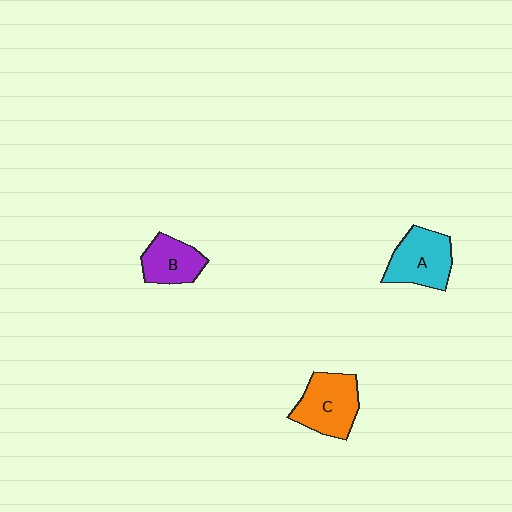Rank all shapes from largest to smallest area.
From largest to smallest: C (orange), A (cyan), B (purple).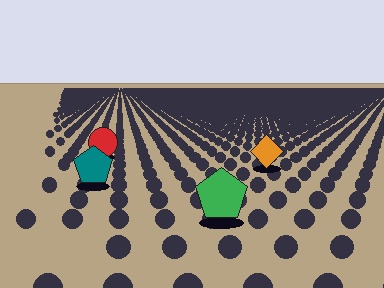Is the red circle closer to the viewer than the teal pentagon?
No. The teal pentagon is closer — you can tell from the texture gradient: the ground texture is coarser near it.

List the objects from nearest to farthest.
From nearest to farthest: the green pentagon, the teal pentagon, the orange diamond, the red circle.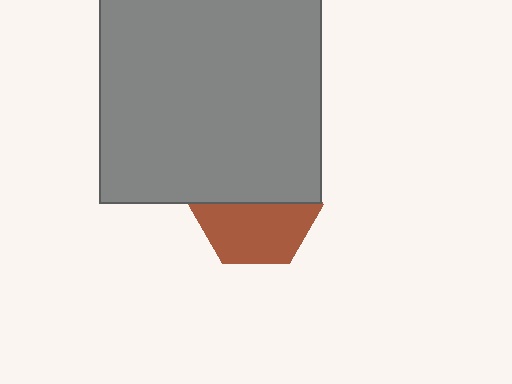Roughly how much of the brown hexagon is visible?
About half of it is visible (roughly 51%).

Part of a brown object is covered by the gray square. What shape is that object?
It is a hexagon.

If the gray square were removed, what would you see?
You would see the complete brown hexagon.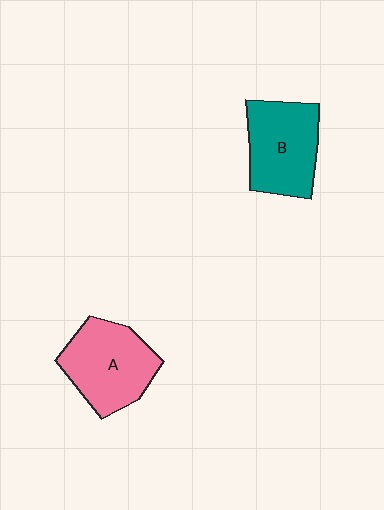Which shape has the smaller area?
Shape B (teal).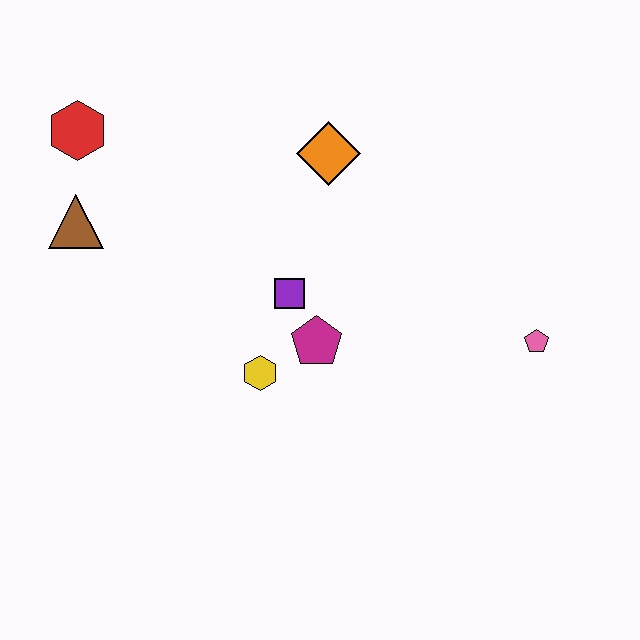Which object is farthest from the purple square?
The red hexagon is farthest from the purple square.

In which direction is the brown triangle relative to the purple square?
The brown triangle is to the left of the purple square.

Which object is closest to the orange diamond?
The purple square is closest to the orange diamond.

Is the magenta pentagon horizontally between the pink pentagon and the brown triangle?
Yes